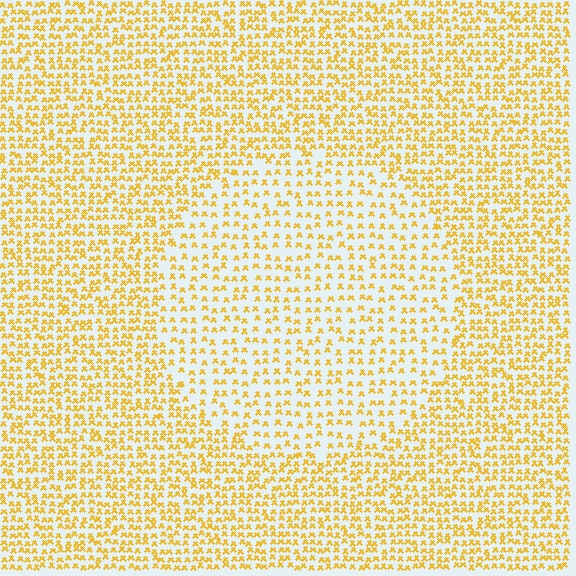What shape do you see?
I see a circle.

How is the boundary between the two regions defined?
The boundary is defined by a change in element density (approximately 1.7x ratio). All elements are the same color, size, and shape.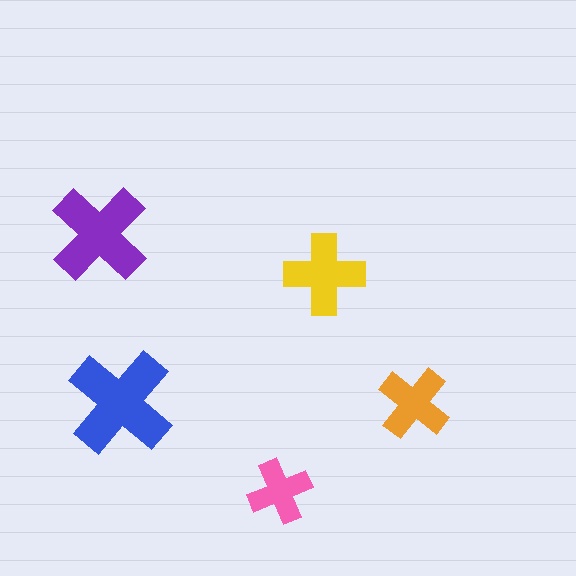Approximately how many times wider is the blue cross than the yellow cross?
About 1.5 times wider.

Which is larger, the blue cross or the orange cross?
The blue one.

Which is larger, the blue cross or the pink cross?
The blue one.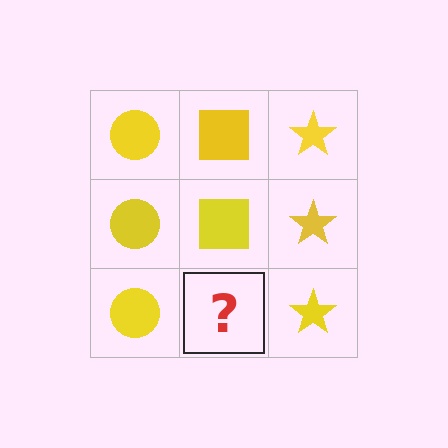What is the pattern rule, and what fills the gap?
The rule is that each column has a consistent shape. The gap should be filled with a yellow square.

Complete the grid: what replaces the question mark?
The question mark should be replaced with a yellow square.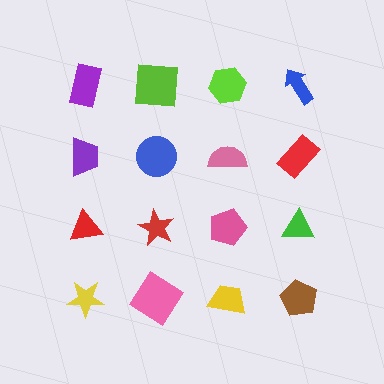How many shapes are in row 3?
4 shapes.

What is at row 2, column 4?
A red rectangle.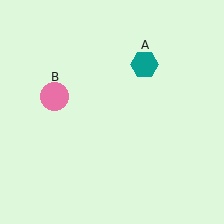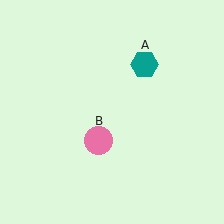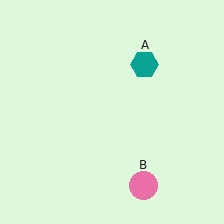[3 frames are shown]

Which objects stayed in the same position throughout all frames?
Teal hexagon (object A) remained stationary.